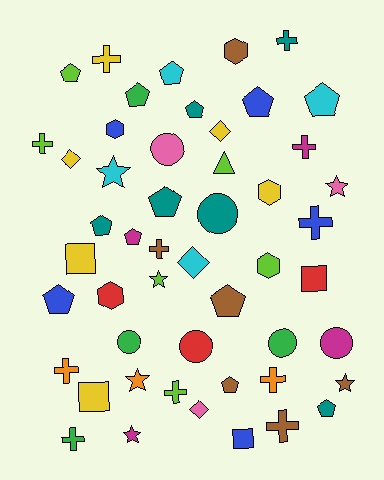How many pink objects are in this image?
There are 3 pink objects.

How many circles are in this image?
There are 6 circles.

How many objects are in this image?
There are 50 objects.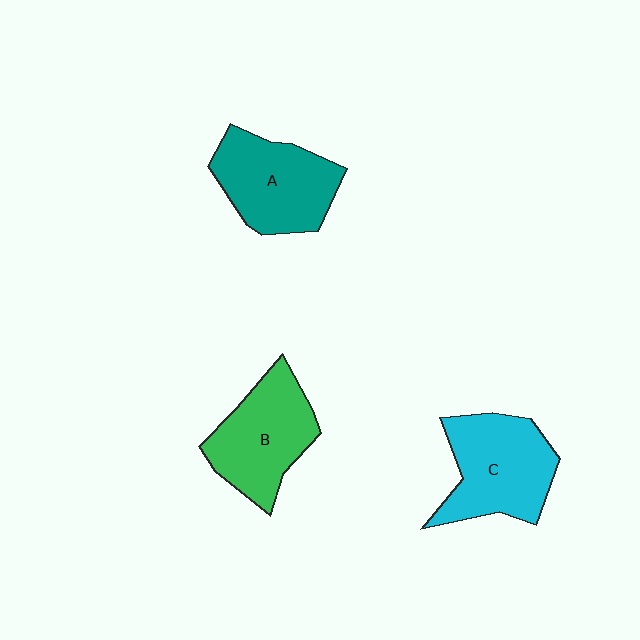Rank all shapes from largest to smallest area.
From largest to smallest: C (cyan), A (teal), B (green).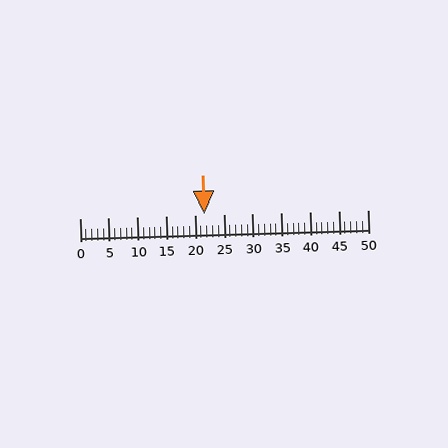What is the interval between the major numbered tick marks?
The major tick marks are spaced 5 units apart.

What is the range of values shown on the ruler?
The ruler shows values from 0 to 50.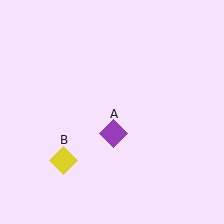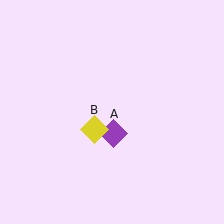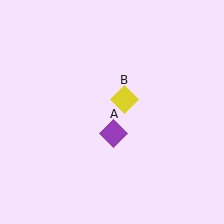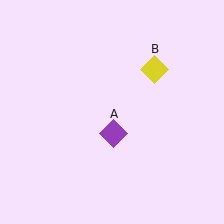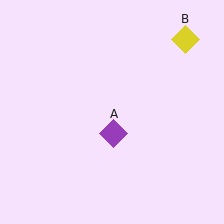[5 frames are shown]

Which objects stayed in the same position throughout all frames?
Purple diamond (object A) remained stationary.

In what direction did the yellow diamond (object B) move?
The yellow diamond (object B) moved up and to the right.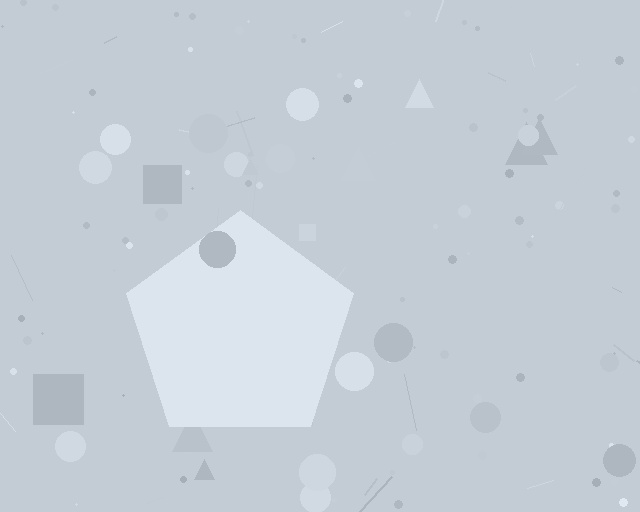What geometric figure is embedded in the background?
A pentagon is embedded in the background.